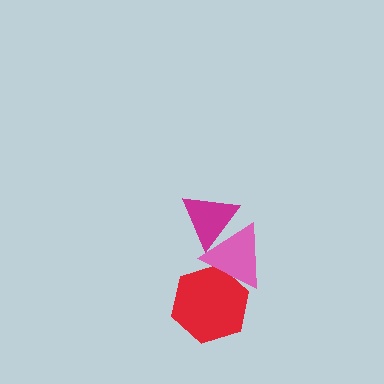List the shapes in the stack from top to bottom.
From top to bottom: the magenta triangle, the pink triangle, the red hexagon.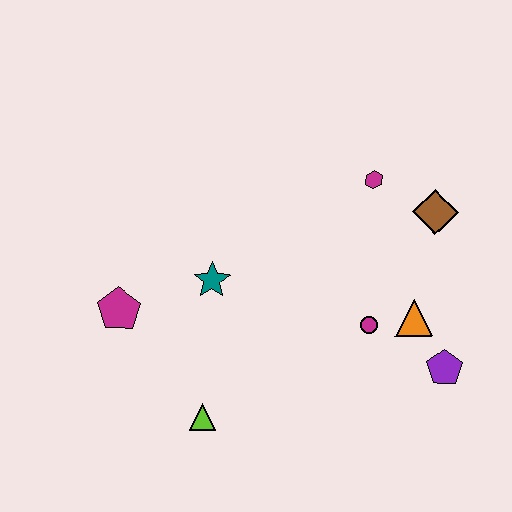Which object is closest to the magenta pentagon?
The teal star is closest to the magenta pentagon.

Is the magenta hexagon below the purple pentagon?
No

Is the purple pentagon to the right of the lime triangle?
Yes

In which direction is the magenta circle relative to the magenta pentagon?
The magenta circle is to the right of the magenta pentagon.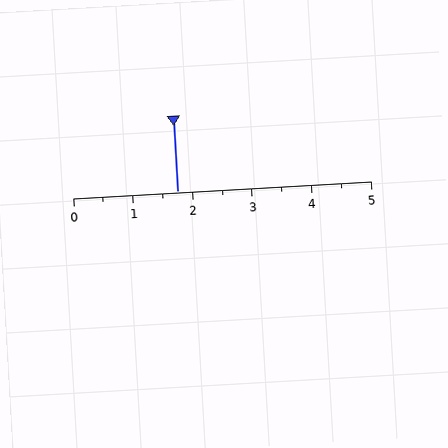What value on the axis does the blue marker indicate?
The marker indicates approximately 1.8.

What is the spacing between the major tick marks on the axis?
The major ticks are spaced 1 apart.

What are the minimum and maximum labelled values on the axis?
The axis runs from 0 to 5.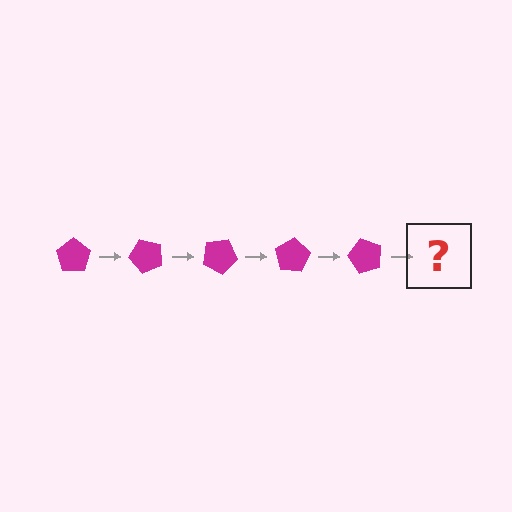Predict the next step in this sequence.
The next step is a magenta pentagon rotated 250 degrees.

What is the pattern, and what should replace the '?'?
The pattern is that the pentagon rotates 50 degrees each step. The '?' should be a magenta pentagon rotated 250 degrees.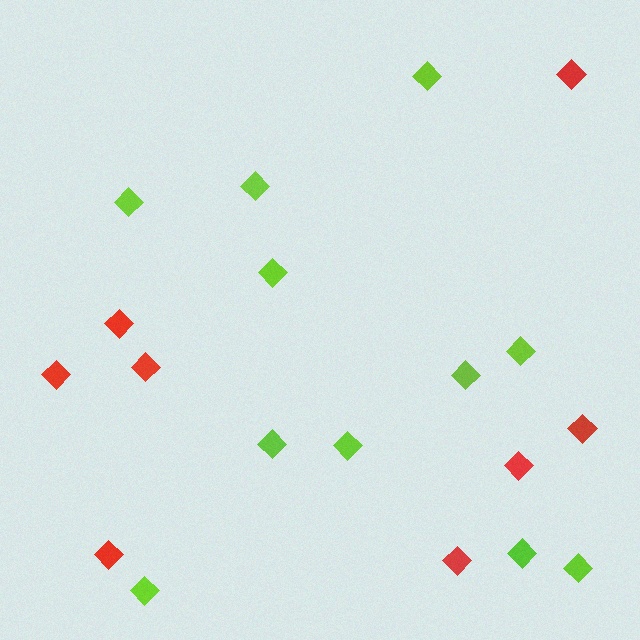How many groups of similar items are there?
There are 2 groups: one group of red diamonds (8) and one group of lime diamonds (11).